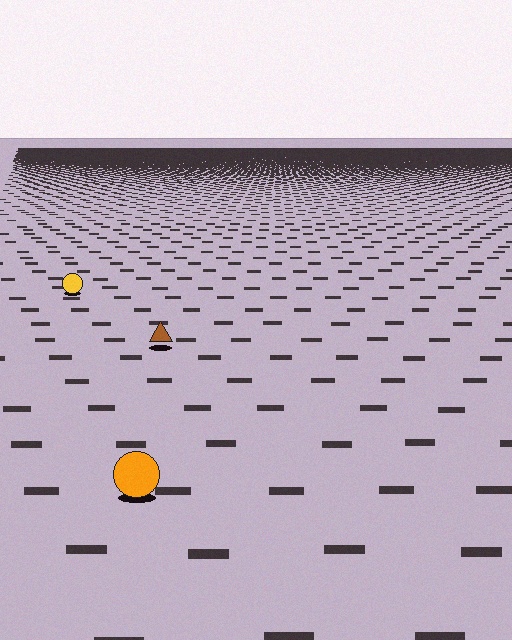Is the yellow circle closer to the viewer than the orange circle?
No. The orange circle is closer — you can tell from the texture gradient: the ground texture is coarser near it.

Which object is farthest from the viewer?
The yellow circle is farthest from the viewer. It appears smaller and the ground texture around it is denser.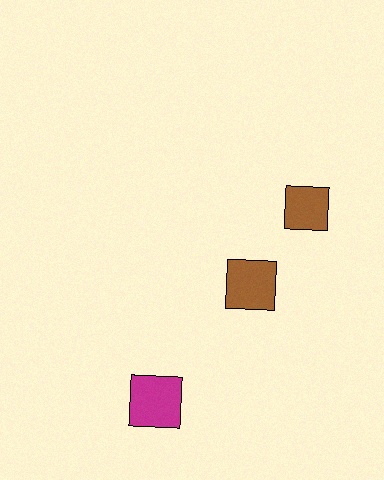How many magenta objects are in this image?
There is 1 magenta object.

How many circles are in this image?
There are no circles.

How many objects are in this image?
There are 3 objects.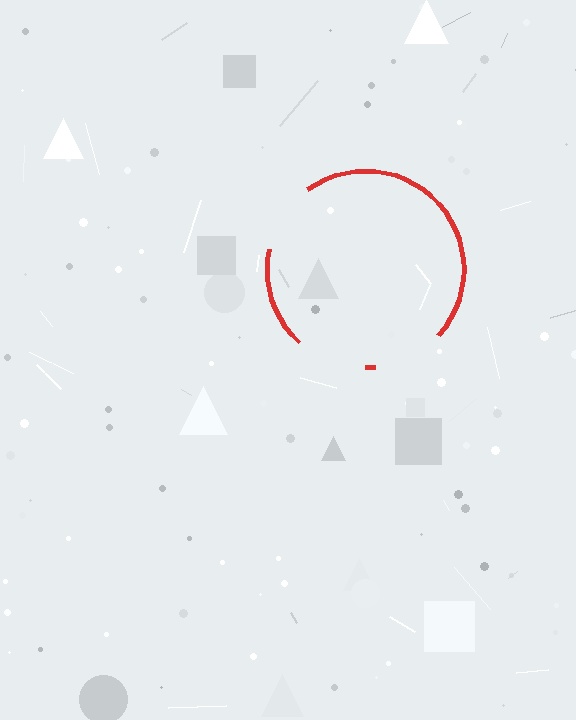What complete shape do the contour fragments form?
The contour fragments form a circle.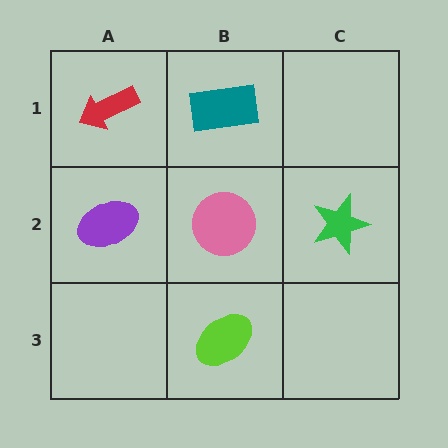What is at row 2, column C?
A green star.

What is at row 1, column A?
A red arrow.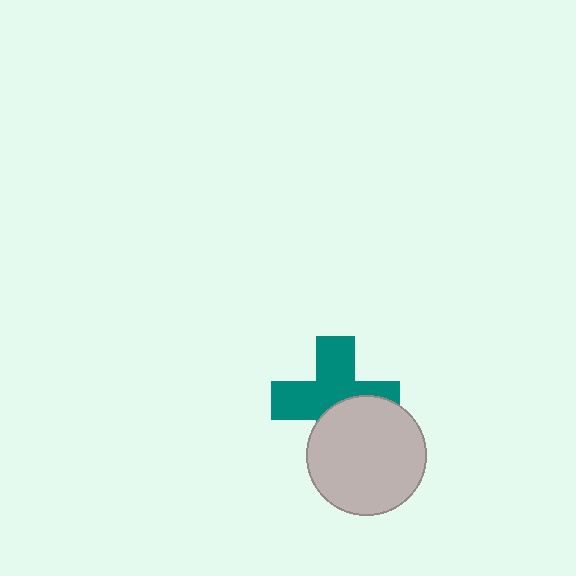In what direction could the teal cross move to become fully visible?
The teal cross could move up. That would shift it out from behind the light gray circle entirely.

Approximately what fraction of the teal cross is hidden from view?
Roughly 39% of the teal cross is hidden behind the light gray circle.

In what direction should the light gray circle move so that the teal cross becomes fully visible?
The light gray circle should move down. That is the shortest direction to clear the overlap and leave the teal cross fully visible.